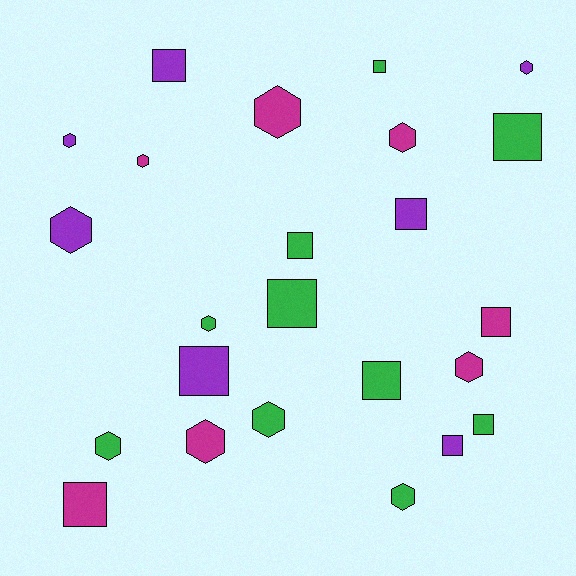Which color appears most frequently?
Green, with 10 objects.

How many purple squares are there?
There are 4 purple squares.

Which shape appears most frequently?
Hexagon, with 12 objects.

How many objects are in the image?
There are 24 objects.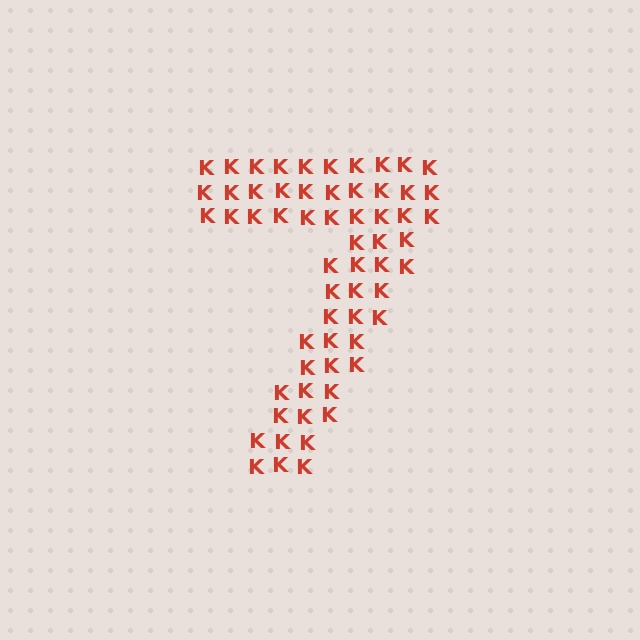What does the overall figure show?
The overall figure shows the digit 7.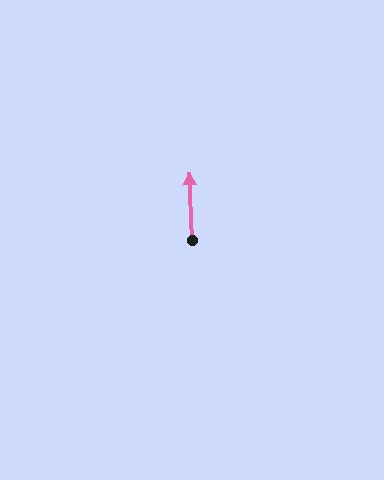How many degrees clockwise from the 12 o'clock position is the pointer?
Approximately 358 degrees.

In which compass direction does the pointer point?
North.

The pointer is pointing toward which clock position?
Roughly 12 o'clock.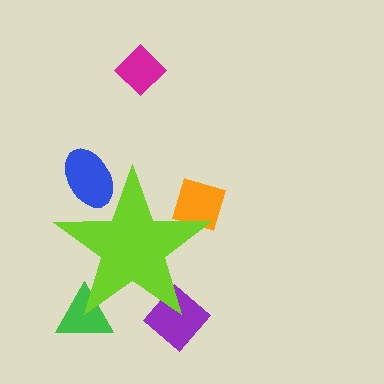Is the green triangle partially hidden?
Yes, the green triangle is partially hidden behind the lime star.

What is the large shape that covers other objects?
A lime star.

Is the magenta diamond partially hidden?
No, the magenta diamond is fully visible.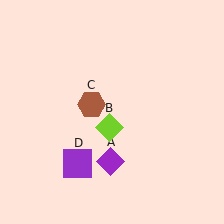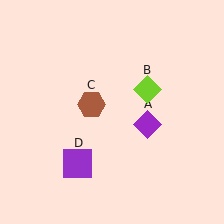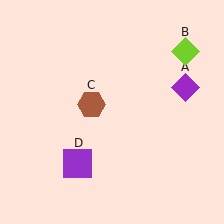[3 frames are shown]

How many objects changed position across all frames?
2 objects changed position: purple diamond (object A), lime diamond (object B).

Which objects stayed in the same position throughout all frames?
Brown hexagon (object C) and purple square (object D) remained stationary.